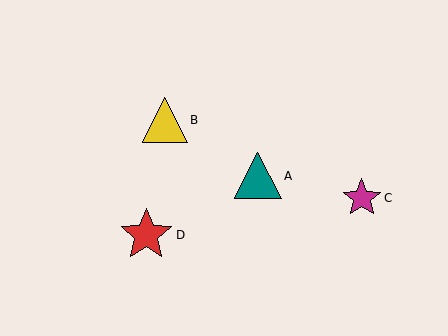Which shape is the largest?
The red star (labeled D) is the largest.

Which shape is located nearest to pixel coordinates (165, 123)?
The yellow triangle (labeled B) at (165, 120) is nearest to that location.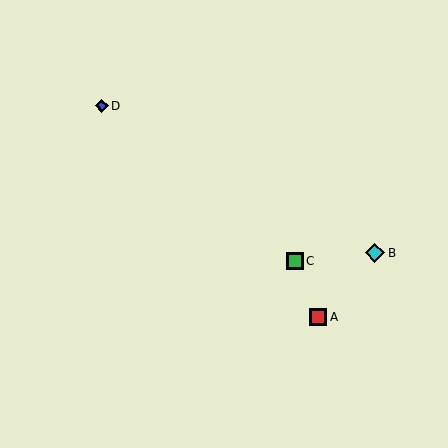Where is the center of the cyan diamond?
The center of the cyan diamond is at (375, 253).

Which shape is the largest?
The cyan diamond (labeled B) is the largest.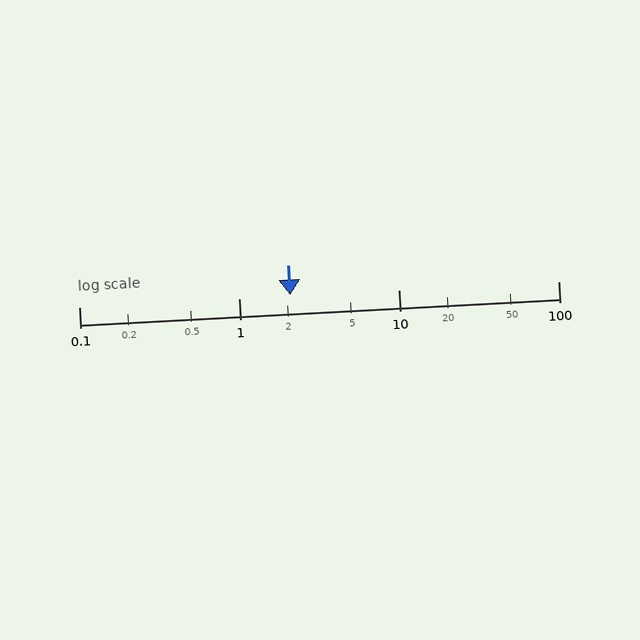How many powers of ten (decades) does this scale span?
The scale spans 3 decades, from 0.1 to 100.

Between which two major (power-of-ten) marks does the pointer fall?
The pointer is between 1 and 10.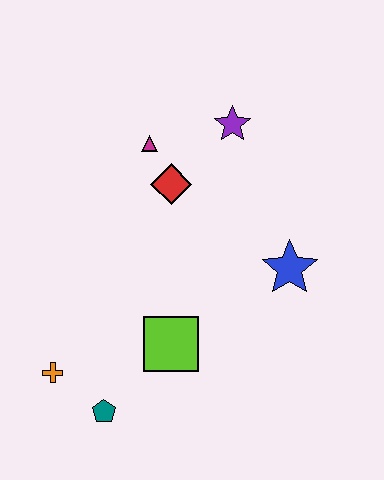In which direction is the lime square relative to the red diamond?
The lime square is below the red diamond.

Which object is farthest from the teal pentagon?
The purple star is farthest from the teal pentagon.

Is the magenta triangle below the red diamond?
No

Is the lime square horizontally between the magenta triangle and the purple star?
Yes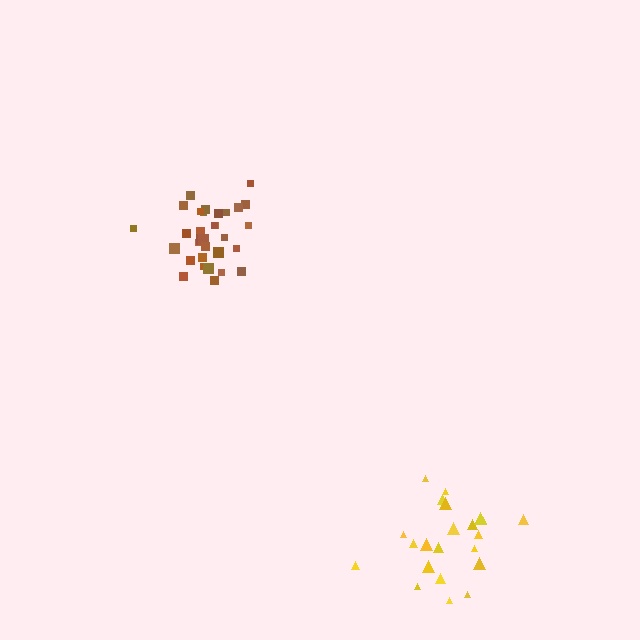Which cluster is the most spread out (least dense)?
Yellow.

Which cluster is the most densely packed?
Brown.